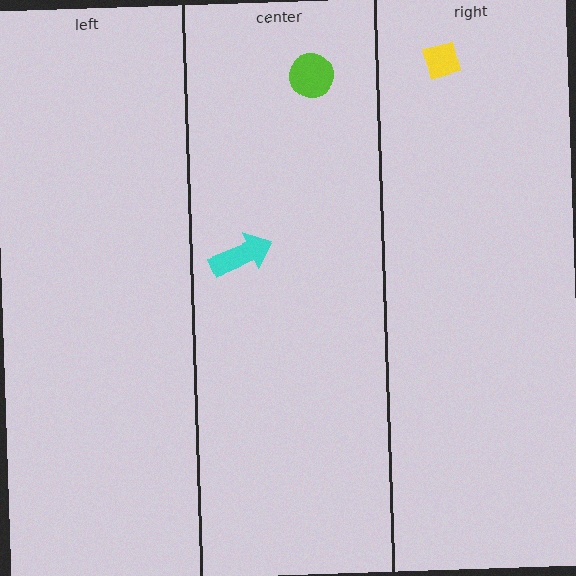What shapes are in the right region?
The yellow diamond.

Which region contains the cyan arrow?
The center region.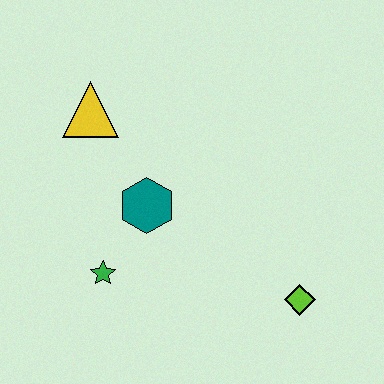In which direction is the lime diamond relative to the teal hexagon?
The lime diamond is to the right of the teal hexagon.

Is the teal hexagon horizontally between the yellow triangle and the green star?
No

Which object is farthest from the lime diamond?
The yellow triangle is farthest from the lime diamond.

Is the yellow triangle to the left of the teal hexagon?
Yes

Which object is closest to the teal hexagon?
The green star is closest to the teal hexagon.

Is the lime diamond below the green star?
Yes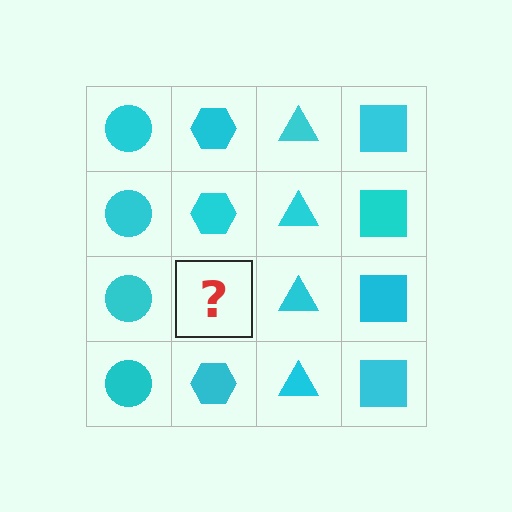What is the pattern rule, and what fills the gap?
The rule is that each column has a consistent shape. The gap should be filled with a cyan hexagon.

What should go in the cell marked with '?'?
The missing cell should contain a cyan hexagon.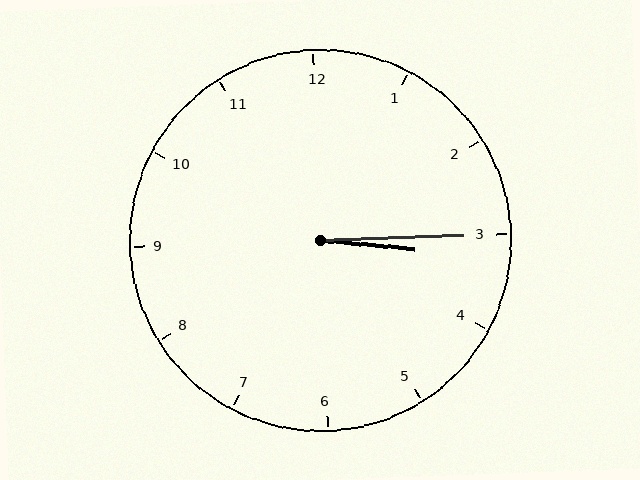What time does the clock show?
3:15.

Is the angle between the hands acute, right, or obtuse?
It is acute.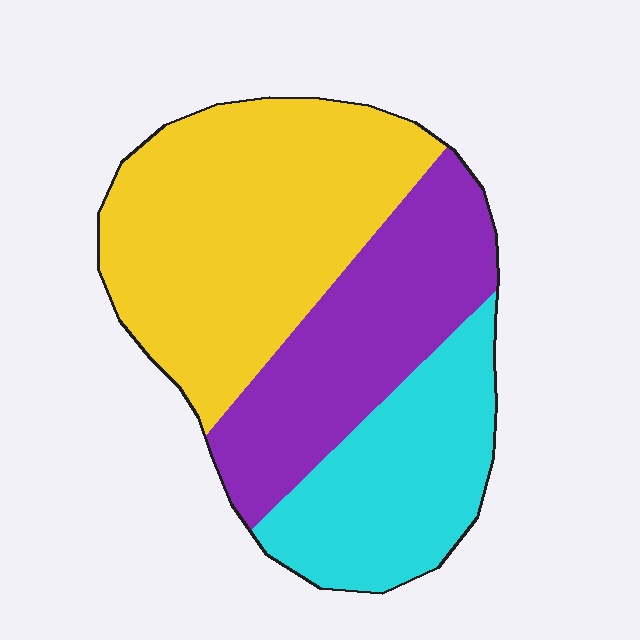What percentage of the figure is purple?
Purple covers roughly 30% of the figure.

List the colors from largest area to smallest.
From largest to smallest: yellow, purple, cyan.